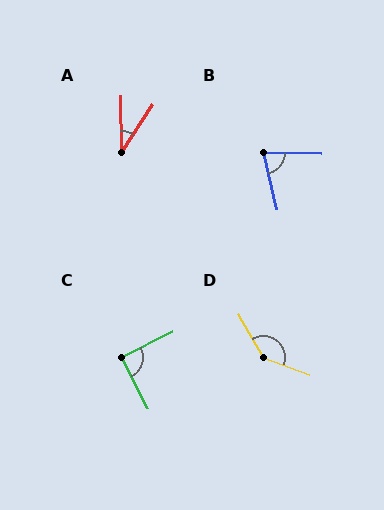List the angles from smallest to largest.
A (34°), B (76°), C (90°), D (139°).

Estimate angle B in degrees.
Approximately 76 degrees.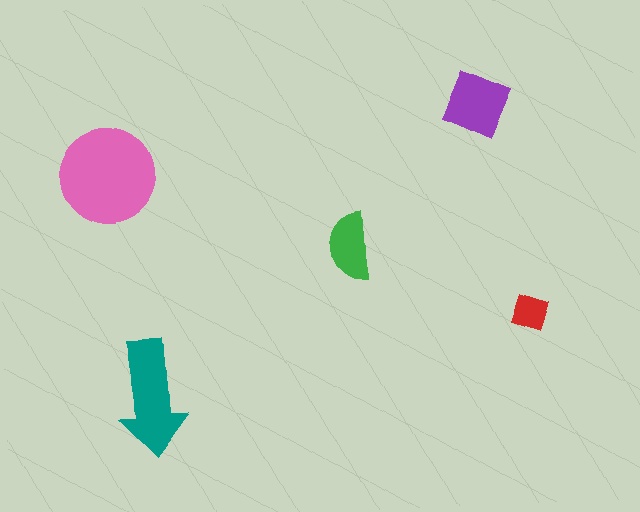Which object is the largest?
The pink circle.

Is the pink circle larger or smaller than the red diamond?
Larger.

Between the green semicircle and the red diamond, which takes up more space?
The green semicircle.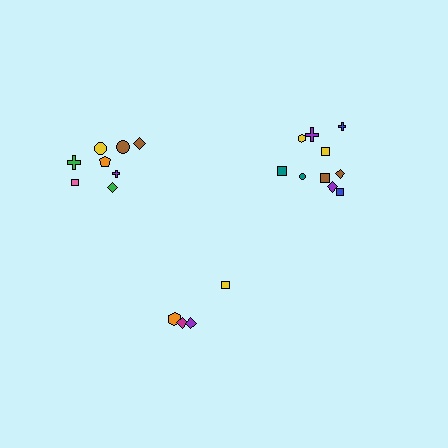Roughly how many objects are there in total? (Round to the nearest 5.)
Roughly 20 objects in total.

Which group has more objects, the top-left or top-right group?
The top-right group.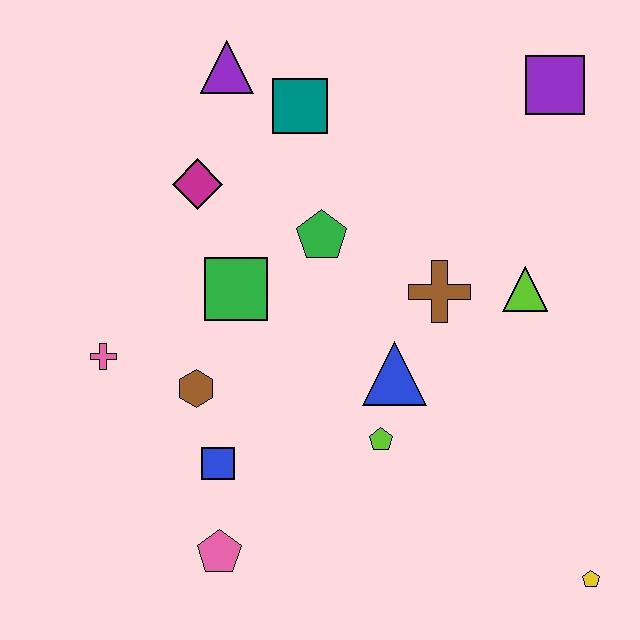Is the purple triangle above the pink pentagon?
Yes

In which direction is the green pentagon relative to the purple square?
The green pentagon is to the left of the purple square.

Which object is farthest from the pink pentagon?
The purple square is farthest from the pink pentagon.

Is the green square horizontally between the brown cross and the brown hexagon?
Yes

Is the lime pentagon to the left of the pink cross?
No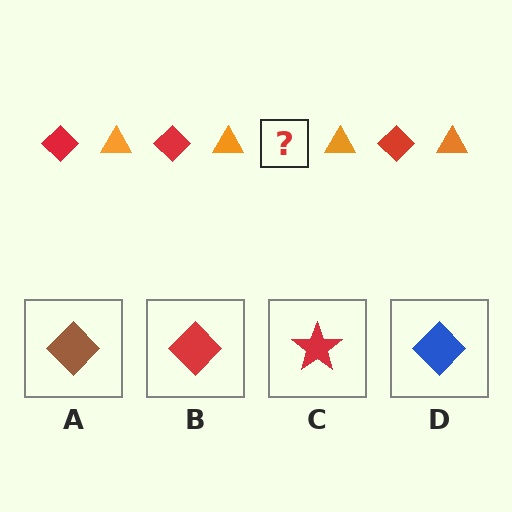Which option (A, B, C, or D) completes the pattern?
B.